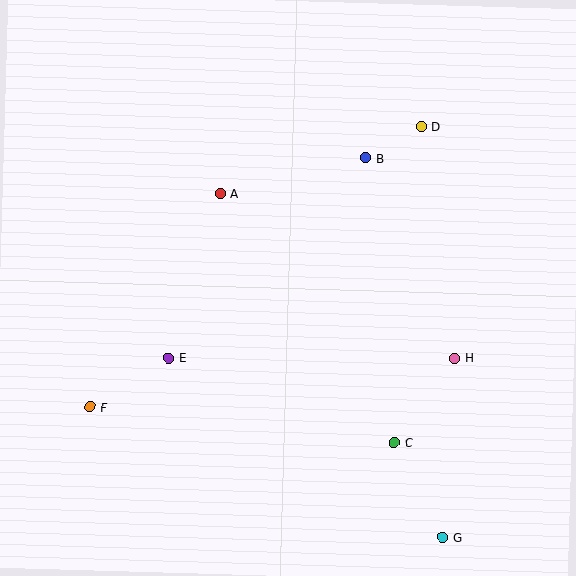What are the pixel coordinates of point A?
Point A is at (220, 194).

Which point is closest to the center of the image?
Point A at (220, 194) is closest to the center.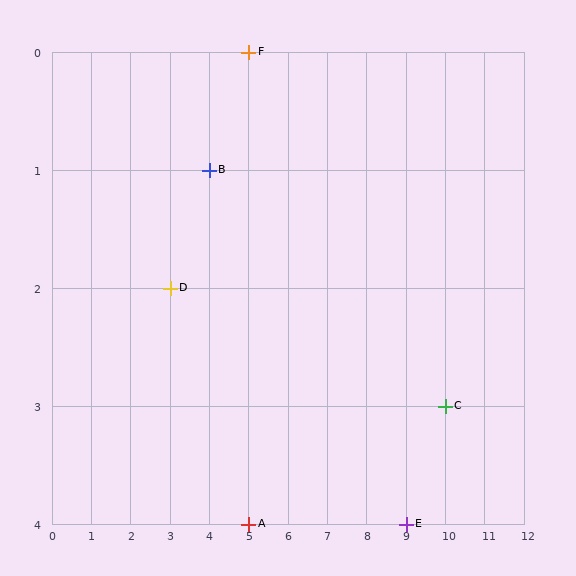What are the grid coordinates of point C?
Point C is at grid coordinates (10, 3).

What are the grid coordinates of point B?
Point B is at grid coordinates (4, 1).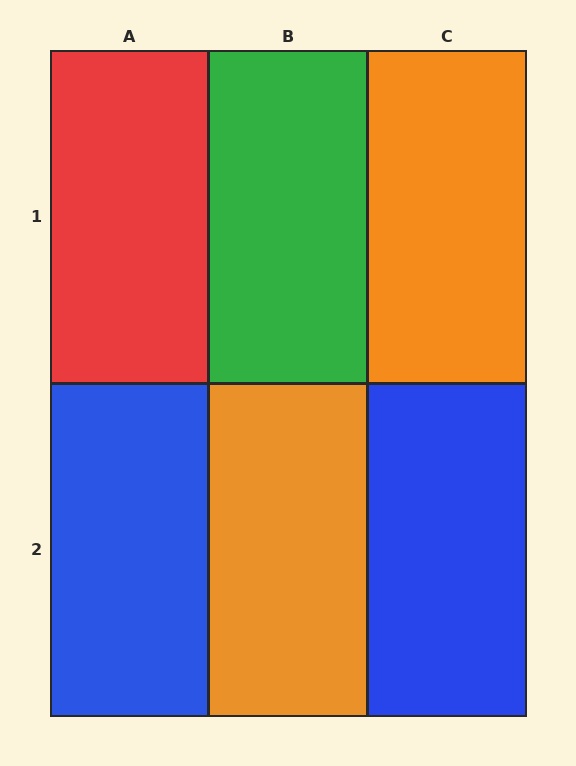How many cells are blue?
2 cells are blue.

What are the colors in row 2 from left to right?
Blue, orange, blue.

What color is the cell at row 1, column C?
Orange.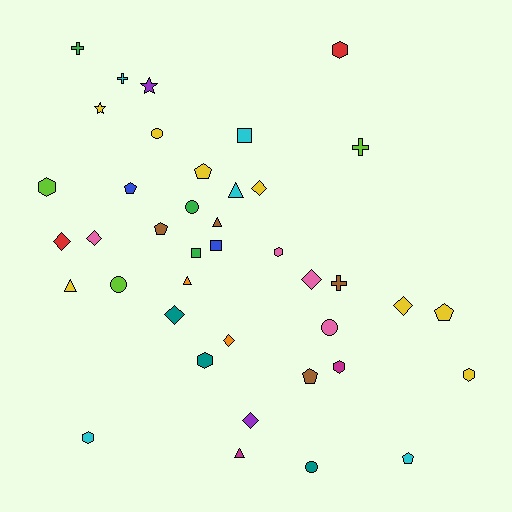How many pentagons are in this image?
There are 6 pentagons.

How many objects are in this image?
There are 40 objects.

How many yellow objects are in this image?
There are 8 yellow objects.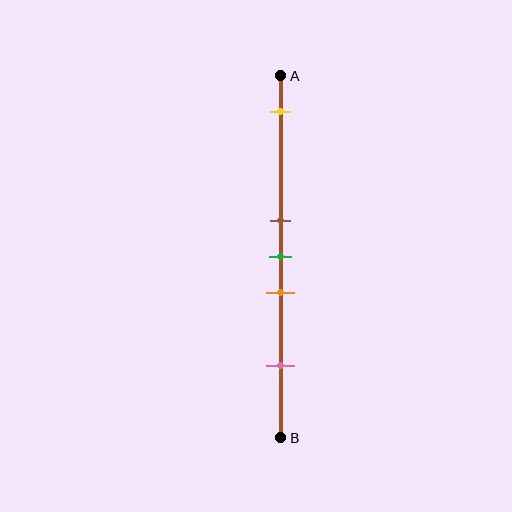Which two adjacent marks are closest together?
The brown and green marks are the closest adjacent pair.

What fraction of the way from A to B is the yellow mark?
The yellow mark is approximately 10% (0.1) of the way from A to B.